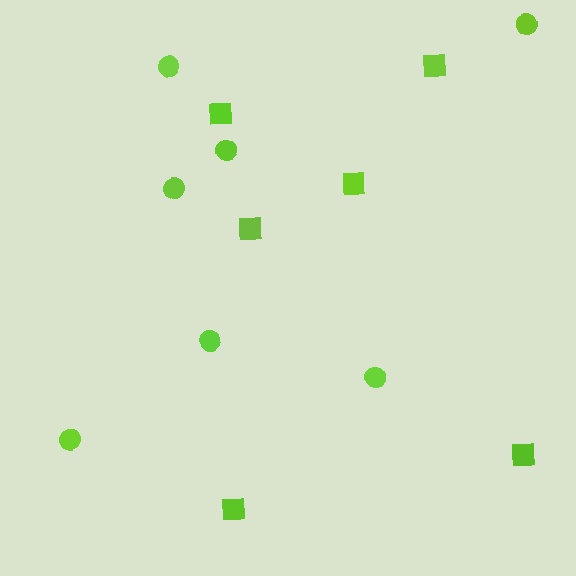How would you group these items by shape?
There are 2 groups: one group of circles (7) and one group of squares (6).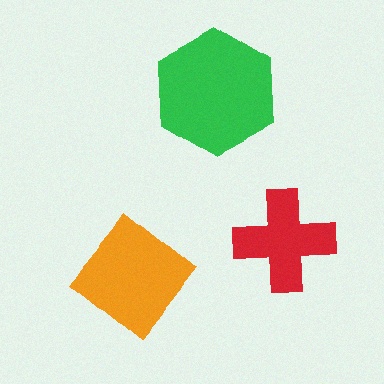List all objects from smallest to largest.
The red cross, the orange diamond, the green hexagon.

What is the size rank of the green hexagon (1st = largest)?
1st.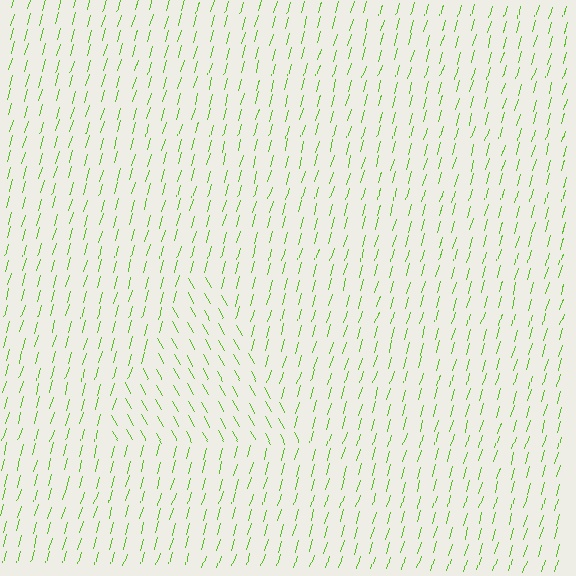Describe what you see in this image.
The image is filled with small lime line segments. A triangle region in the image has lines oriented differently from the surrounding lines, creating a visible texture boundary.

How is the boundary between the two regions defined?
The boundary is defined purely by a change in line orientation (approximately 45 degrees difference). All lines are the same color and thickness.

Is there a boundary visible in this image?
Yes, there is a texture boundary formed by a change in line orientation.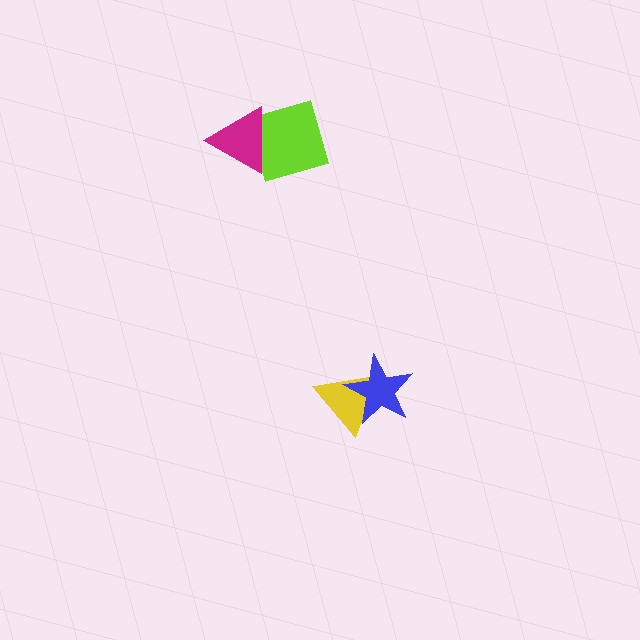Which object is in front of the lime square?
The magenta triangle is in front of the lime square.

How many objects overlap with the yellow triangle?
1 object overlaps with the yellow triangle.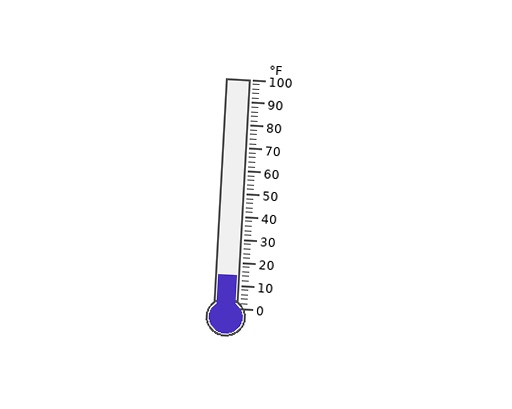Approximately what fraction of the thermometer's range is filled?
The thermometer is filled to approximately 15% of its range.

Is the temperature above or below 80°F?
The temperature is below 80°F.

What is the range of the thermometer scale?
The thermometer scale ranges from 0°F to 100°F.